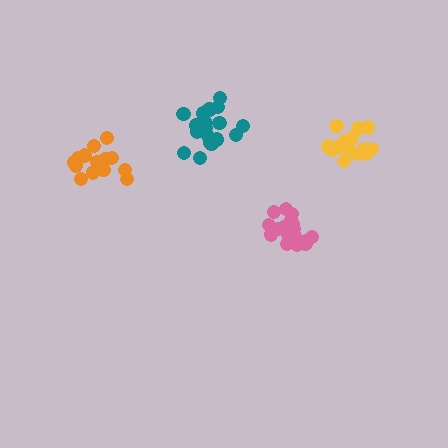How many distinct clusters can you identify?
There are 4 distinct clusters.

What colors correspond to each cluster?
The clusters are colored: pink, orange, teal, yellow.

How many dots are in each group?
Group 1: 18 dots, Group 2: 17 dots, Group 3: 18 dots, Group 4: 16 dots (69 total).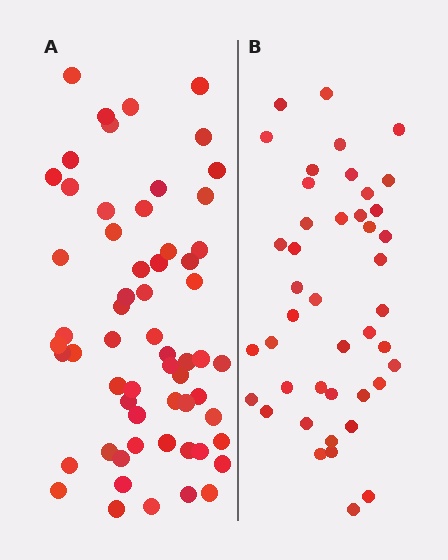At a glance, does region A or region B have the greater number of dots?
Region A (the left region) has more dots.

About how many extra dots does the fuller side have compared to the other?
Region A has approximately 15 more dots than region B.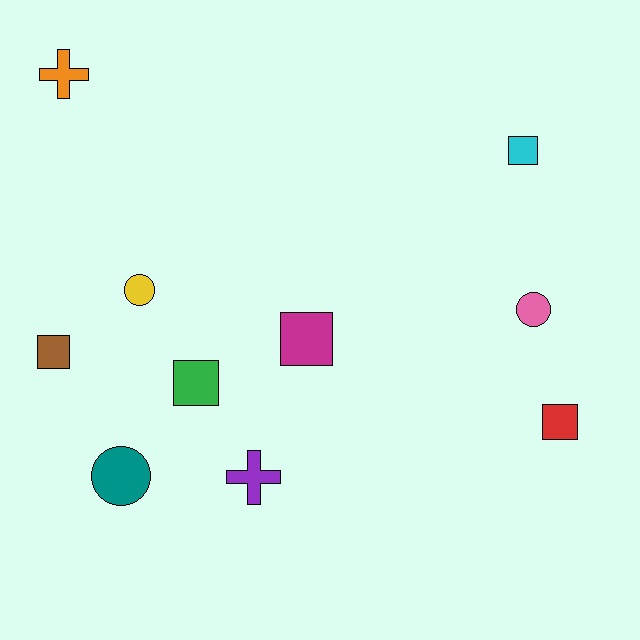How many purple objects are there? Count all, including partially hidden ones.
There is 1 purple object.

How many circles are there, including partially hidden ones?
There are 3 circles.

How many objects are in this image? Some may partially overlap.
There are 10 objects.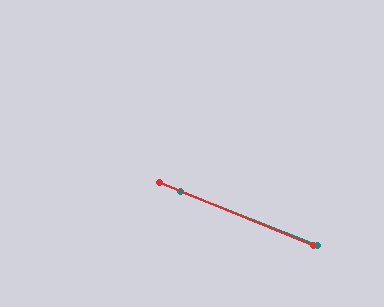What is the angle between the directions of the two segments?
Approximately 1 degree.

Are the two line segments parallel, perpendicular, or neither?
Parallel — their directions differ by only 0.8°.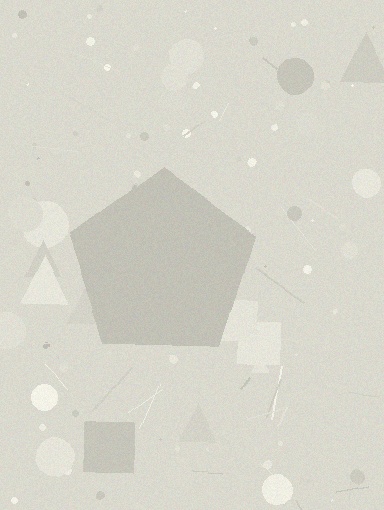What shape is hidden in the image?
A pentagon is hidden in the image.